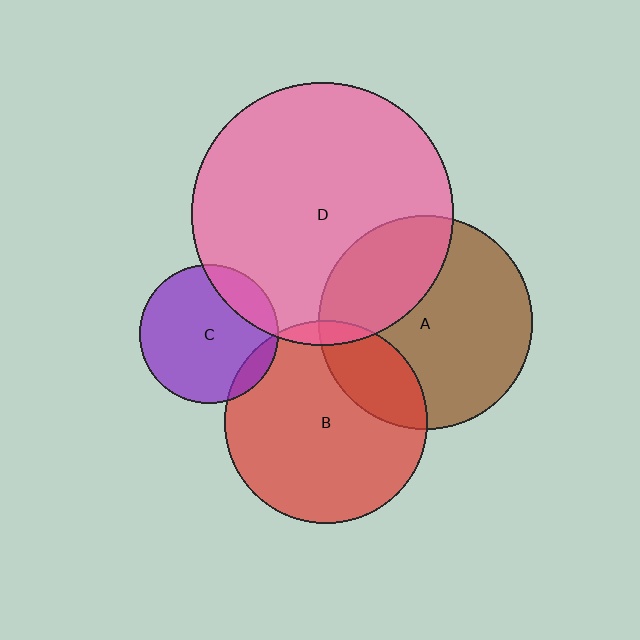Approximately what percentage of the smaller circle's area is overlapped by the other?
Approximately 5%.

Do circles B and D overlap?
Yes.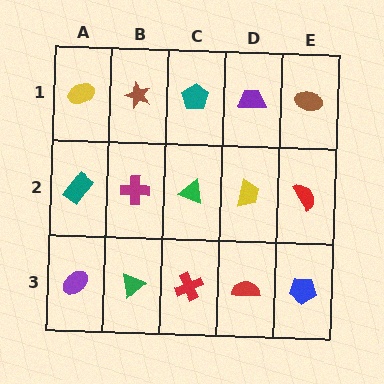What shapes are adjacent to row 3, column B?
A magenta cross (row 2, column B), a purple ellipse (row 3, column A), a red cross (row 3, column C).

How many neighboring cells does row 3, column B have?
3.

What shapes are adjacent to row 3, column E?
A red semicircle (row 2, column E), a red semicircle (row 3, column D).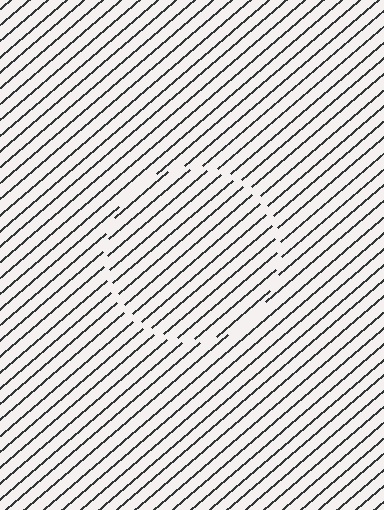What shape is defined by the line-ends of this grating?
An illusory circle. The interior of the shape contains the same grating, shifted by half a period — the contour is defined by the phase discontinuity where line-ends from the inner and outer gratings abut.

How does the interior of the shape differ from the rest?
The interior of the shape contains the same grating, shifted by half a period — the contour is defined by the phase discontinuity where line-ends from the inner and outer gratings abut.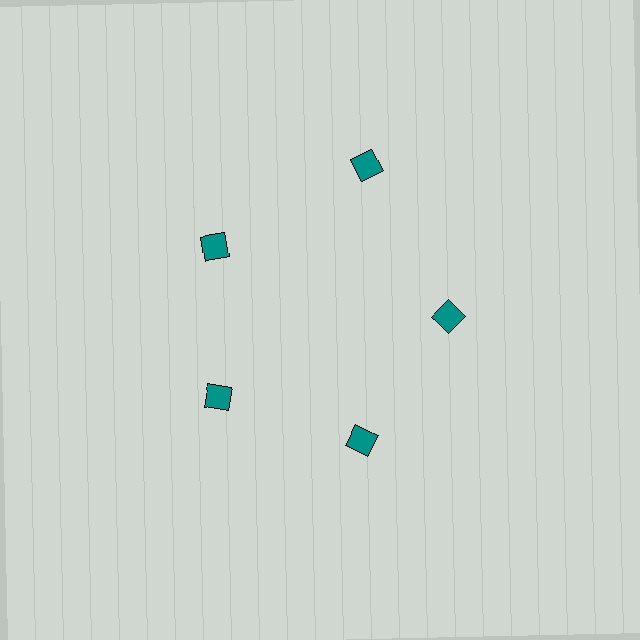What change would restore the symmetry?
The symmetry would be restored by moving it inward, back onto the ring so that all 5 diamonds sit at equal angles and equal distance from the center.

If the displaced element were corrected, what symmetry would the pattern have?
It would have 5-fold rotational symmetry — the pattern would map onto itself every 72 degrees.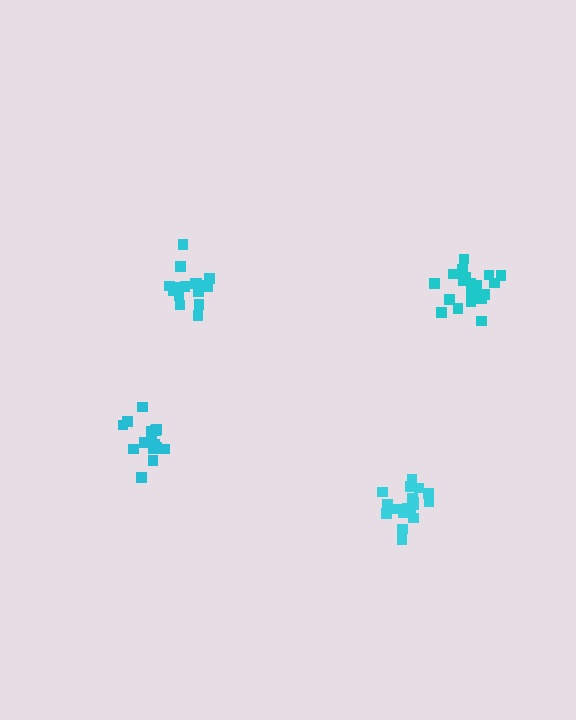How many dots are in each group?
Group 1: 16 dots, Group 2: 19 dots, Group 3: 20 dots, Group 4: 15 dots (70 total).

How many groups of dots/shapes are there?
There are 4 groups.